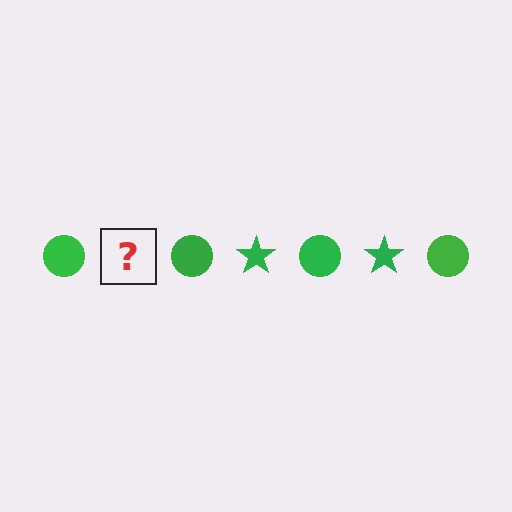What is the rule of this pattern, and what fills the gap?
The rule is that the pattern cycles through circle, star shapes in green. The gap should be filled with a green star.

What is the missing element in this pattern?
The missing element is a green star.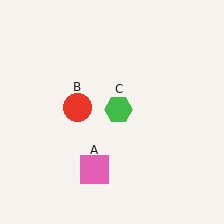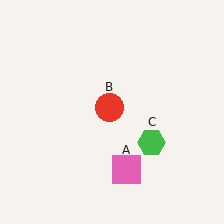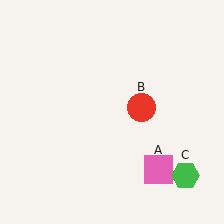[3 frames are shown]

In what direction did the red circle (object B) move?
The red circle (object B) moved right.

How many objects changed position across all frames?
3 objects changed position: pink square (object A), red circle (object B), green hexagon (object C).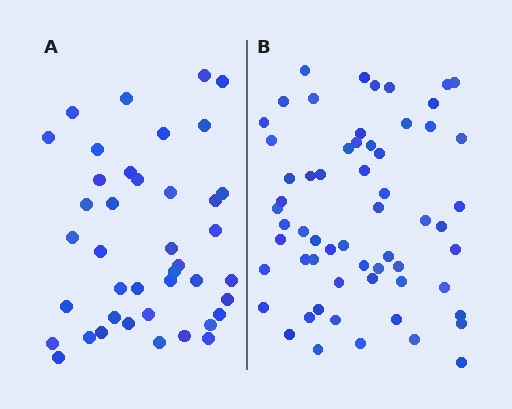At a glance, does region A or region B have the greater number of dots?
Region B (the right region) has more dots.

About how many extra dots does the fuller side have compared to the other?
Region B has approximately 20 more dots than region A.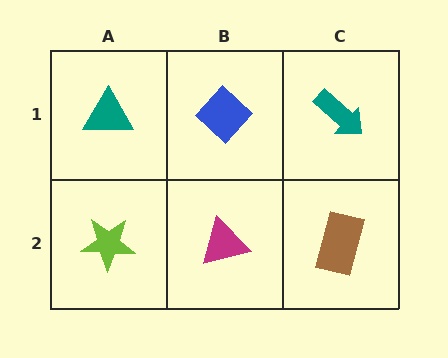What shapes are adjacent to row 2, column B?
A blue diamond (row 1, column B), a lime star (row 2, column A), a brown rectangle (row 2, column C).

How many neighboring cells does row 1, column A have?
2.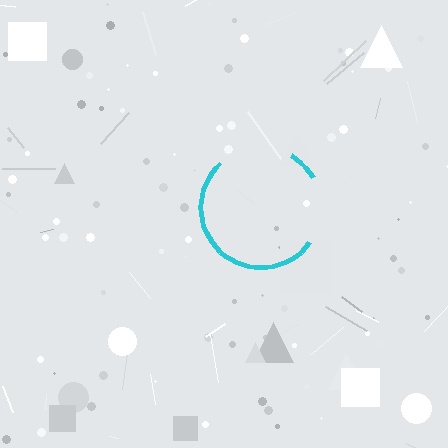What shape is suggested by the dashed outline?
The dashed outline suggests a circle.